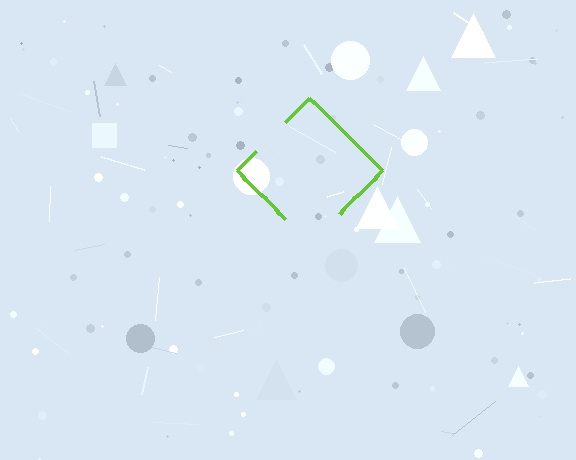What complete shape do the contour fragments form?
The contour fragments form a diamond.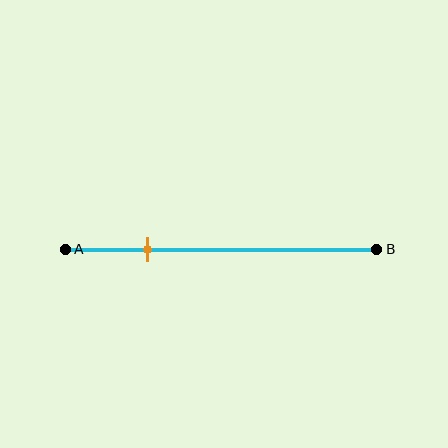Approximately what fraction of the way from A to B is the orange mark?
The orange mark is approximately 25% of the way from A to B.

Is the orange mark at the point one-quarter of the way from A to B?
Yes, the mark is approximately at the one-quarter point.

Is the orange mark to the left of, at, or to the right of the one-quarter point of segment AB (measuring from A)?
The orange mark is approximately at the one-quarter point of segment AB.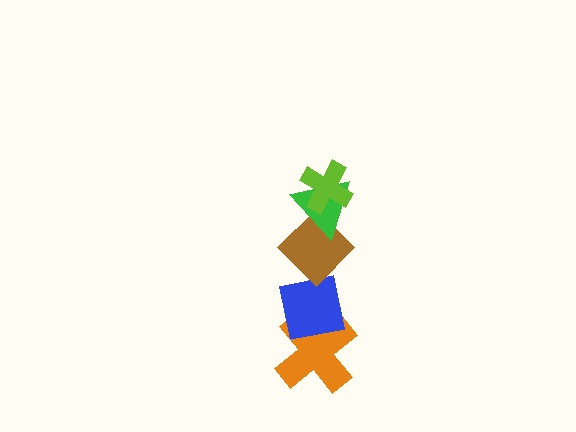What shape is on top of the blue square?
The brown diamond is on top of the blue square.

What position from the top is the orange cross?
The orange cross is 5th from the top.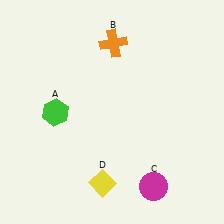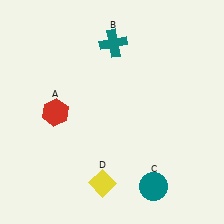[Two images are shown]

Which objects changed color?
A changed from green to red. B changed from orange to teal. C changed from magenta to teal.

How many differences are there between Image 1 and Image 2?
There are 3 differences between the two images.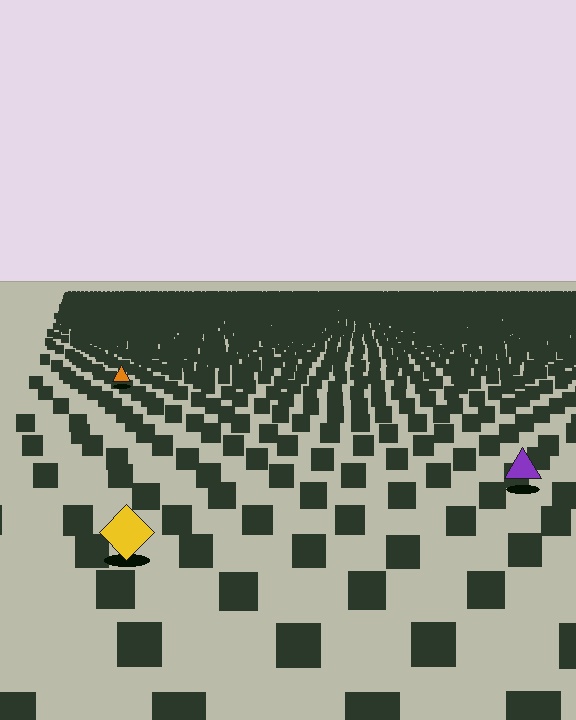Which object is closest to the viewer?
The yellow diamond is closest. The texture marks near it are larger and more spread out.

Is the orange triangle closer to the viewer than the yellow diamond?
No. The yellow diamond is closer — you can tell from the texture gradient: the ground texture is coarser near it.